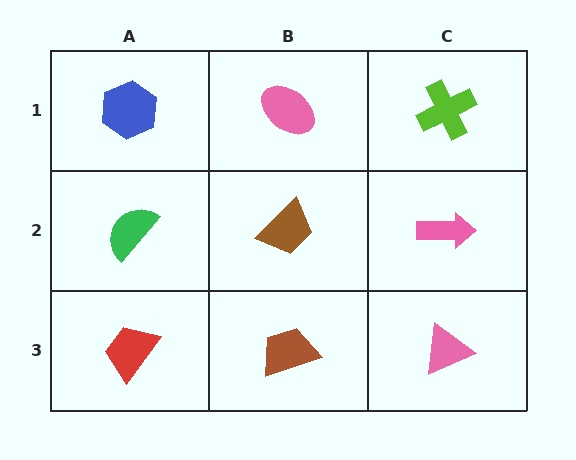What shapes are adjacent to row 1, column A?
A green semicircle (row 2, column A), a pink ellipse (row 1, column B).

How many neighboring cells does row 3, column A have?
2.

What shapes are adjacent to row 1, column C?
A pink arrow (row 2, column C), a pink ellipse (row 1, column B).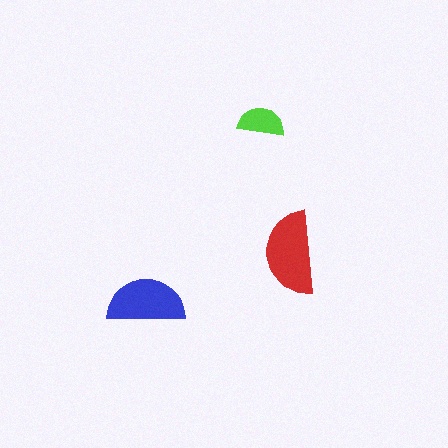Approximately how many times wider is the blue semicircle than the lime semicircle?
About 1.5 times wider.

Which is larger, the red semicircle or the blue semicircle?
The red one.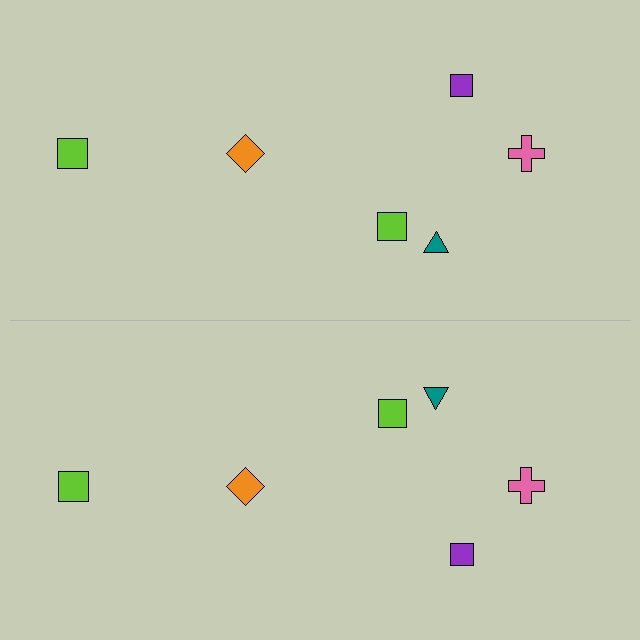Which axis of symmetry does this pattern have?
The pattern has a horizontal axis of symmetry running through the center of the image.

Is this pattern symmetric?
Yes, this pattern has bilateral (reflection) symmetry.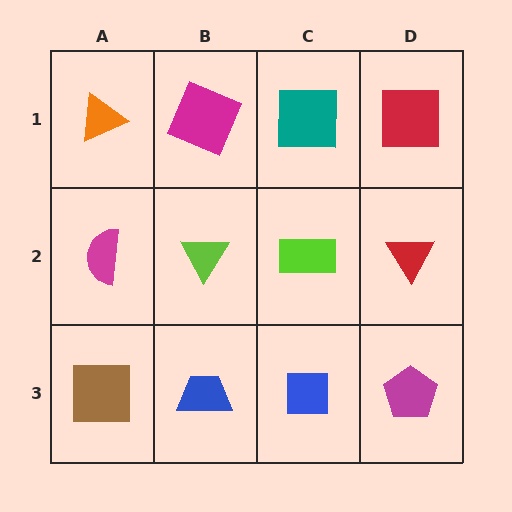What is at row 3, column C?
A blue square.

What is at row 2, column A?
A magenta semicircle.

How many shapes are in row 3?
4 shapes.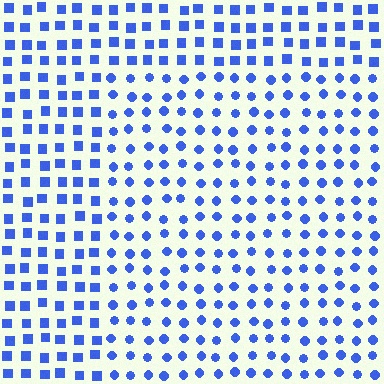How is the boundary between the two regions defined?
The boundary is defined by a change in element shape: circles inside vs. squares outside. All elements share the same color and spacing.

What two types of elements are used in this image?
The image uses circles inside the rectangle region and squares outside it.